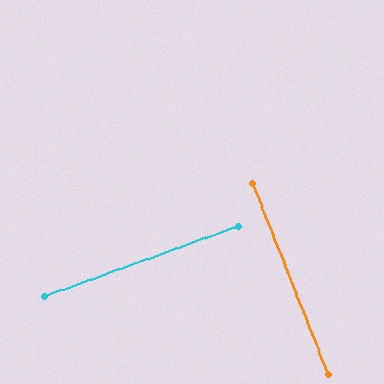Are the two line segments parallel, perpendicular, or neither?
Perpendicular — they meet at approximately 88°.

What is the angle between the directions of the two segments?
Approximately 88 degrees.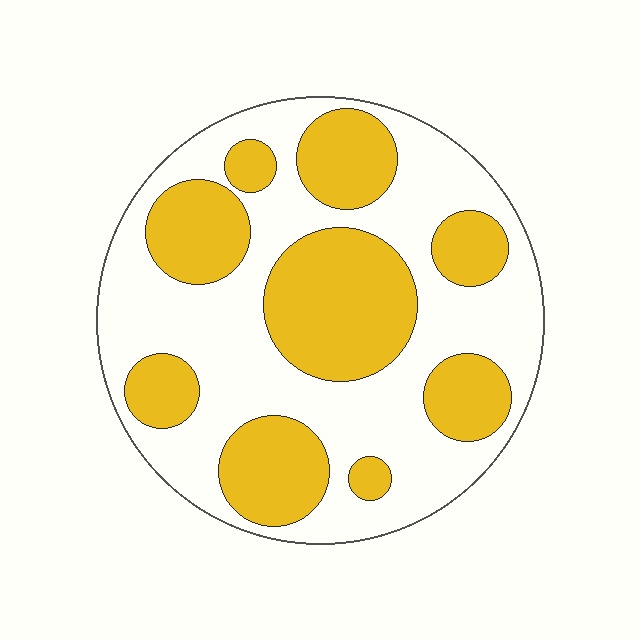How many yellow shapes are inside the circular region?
9.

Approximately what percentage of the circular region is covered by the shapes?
Approximately 40%.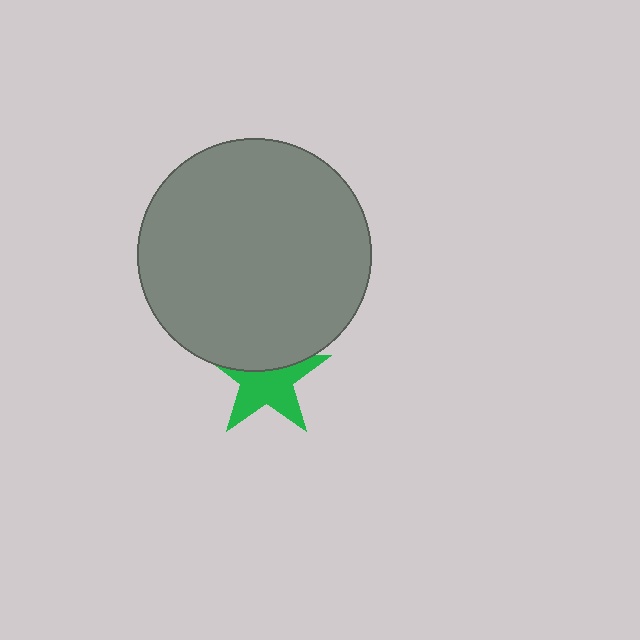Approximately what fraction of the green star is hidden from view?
Roughly 38% of the green star is hidden behind the gray circle.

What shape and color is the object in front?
The object in front is a gray circle.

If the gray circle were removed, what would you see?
You would see the complete green star.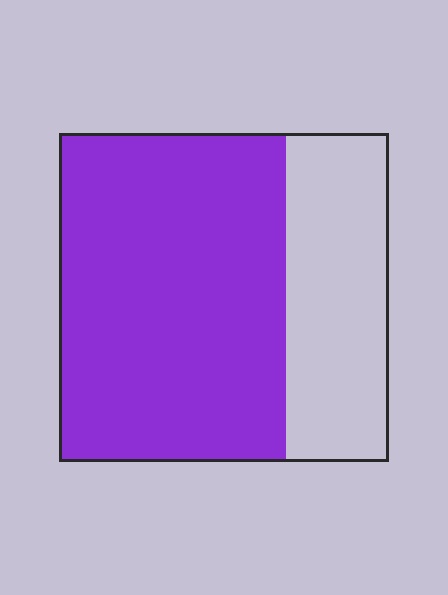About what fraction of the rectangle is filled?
About two thirds (2/3).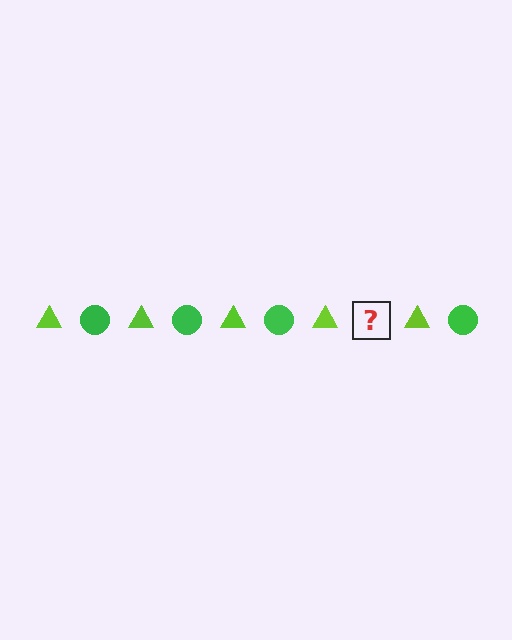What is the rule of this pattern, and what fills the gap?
The rule is that the pattern alternates between lime triangle and green circle. The gap should be filled with a green circle.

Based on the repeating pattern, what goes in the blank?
The blank should be a green circle.